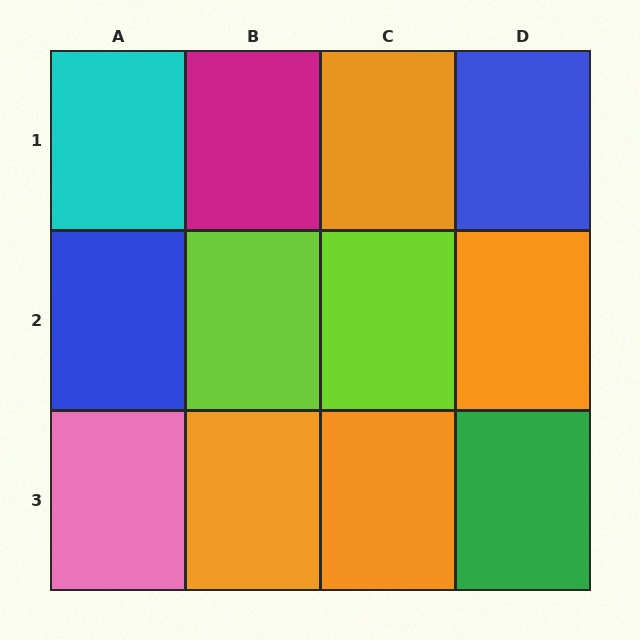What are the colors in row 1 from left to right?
Cyan, magenta, orange, blue.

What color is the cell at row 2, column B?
Lime.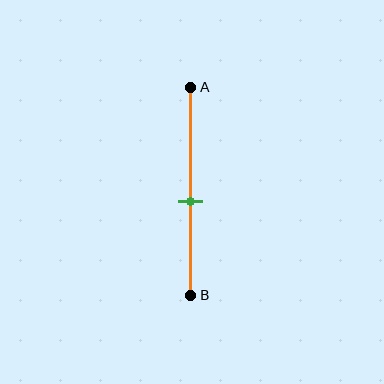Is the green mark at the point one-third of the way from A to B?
No, the mark is at about 55% from A, not at the 33% one-third point.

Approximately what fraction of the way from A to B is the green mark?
The green mark is approximately 55% of the way from A to B.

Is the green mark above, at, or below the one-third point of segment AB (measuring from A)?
The green mark is below the one-third point of segment AB.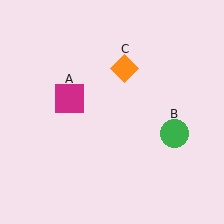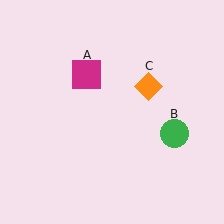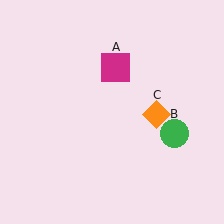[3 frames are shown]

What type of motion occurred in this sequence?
The magenta square (object A), orange diamond (object C) rotated clockwise around the center of the scene.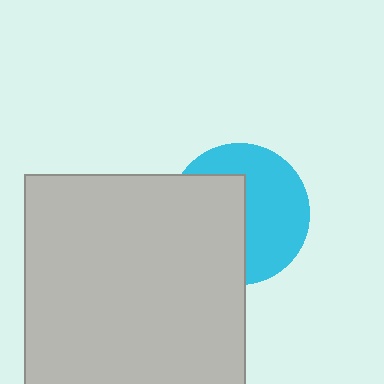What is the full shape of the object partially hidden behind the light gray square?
The partially hidden object is a cyan circle.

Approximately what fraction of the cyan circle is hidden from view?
Roughly 46% of the cyan circle is hidden behind the light gray square.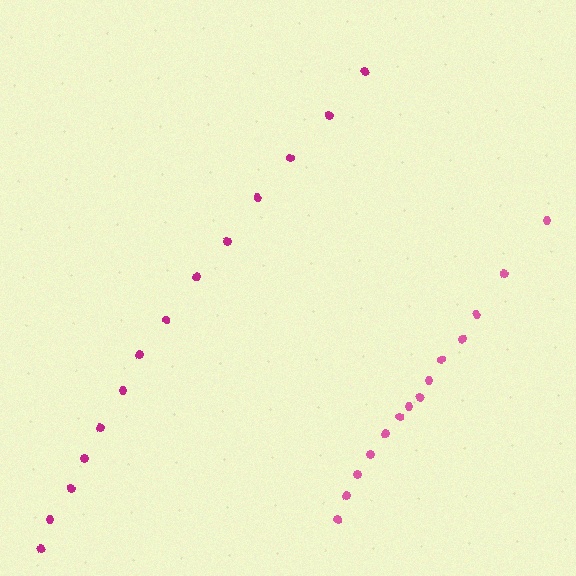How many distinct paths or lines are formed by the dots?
There are 2 distinct paths.